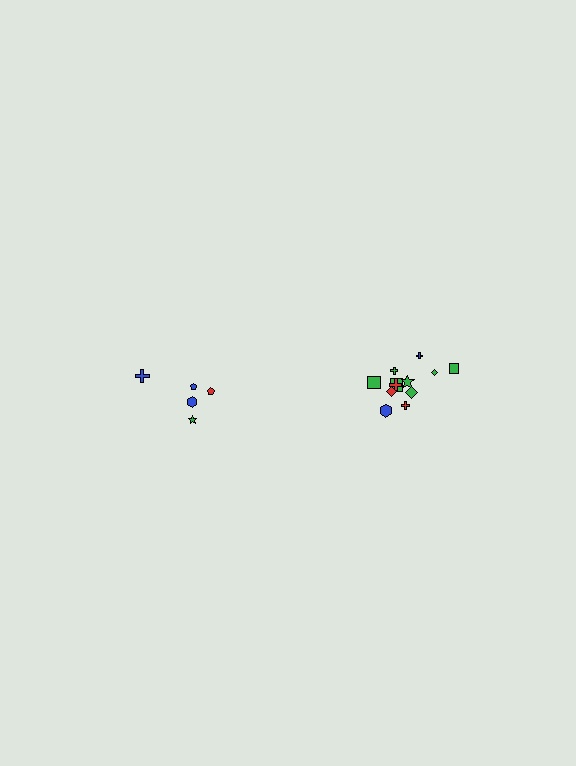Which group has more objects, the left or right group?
The right group.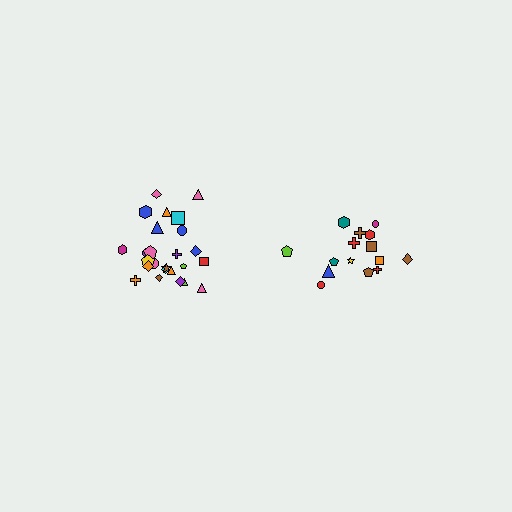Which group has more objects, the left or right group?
The left group.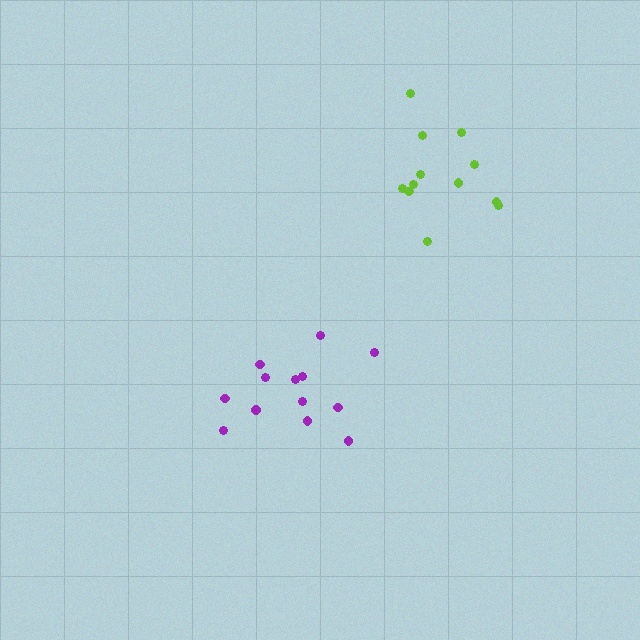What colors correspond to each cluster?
The clusters are colored: purple, lime.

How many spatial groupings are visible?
There are 2 spatial groupings.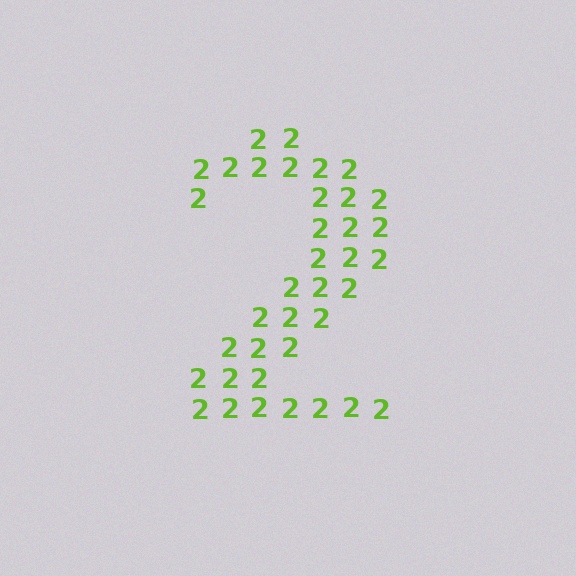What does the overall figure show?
The overall figure shows the digit 2.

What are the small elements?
The small elements are digit 2's.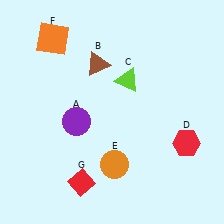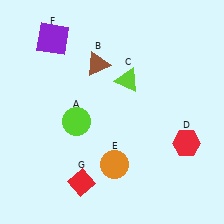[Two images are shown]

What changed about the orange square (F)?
In Image 1, F is orange. In Image 2, it changed to purple.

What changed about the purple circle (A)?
In Image 1, A is purple. In Image 2, it changed to lime.